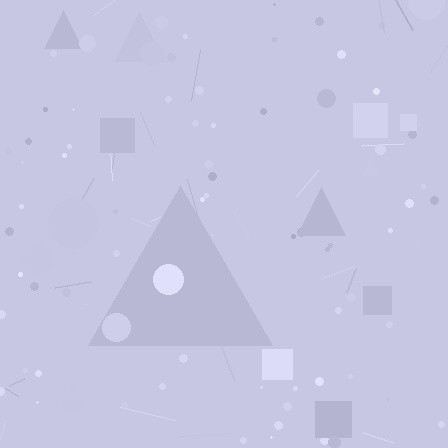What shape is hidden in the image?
A triangle is hidden in the image.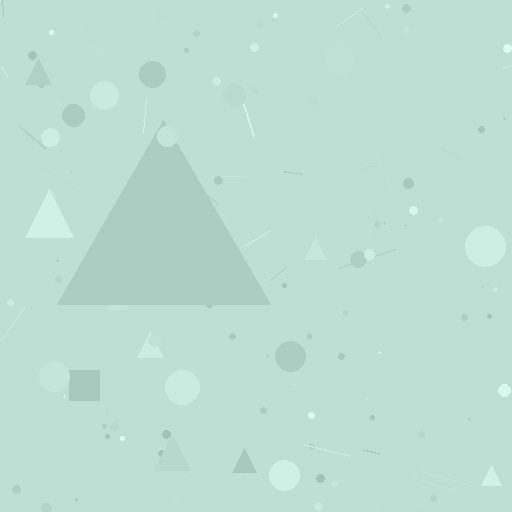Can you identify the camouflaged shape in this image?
The camouflaged shape is a triangle.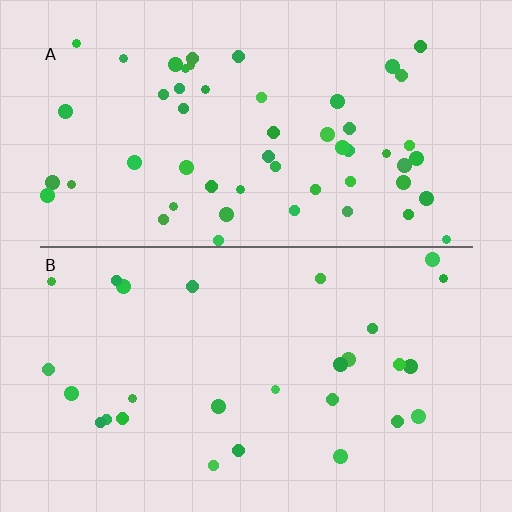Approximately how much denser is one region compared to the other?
Approximately 2.0× — region A over region B.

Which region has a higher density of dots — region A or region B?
A (the top).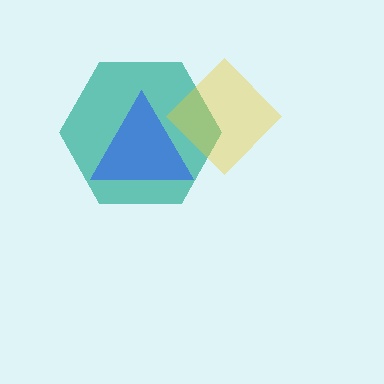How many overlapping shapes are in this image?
There are 3 overlapping shapes in the image.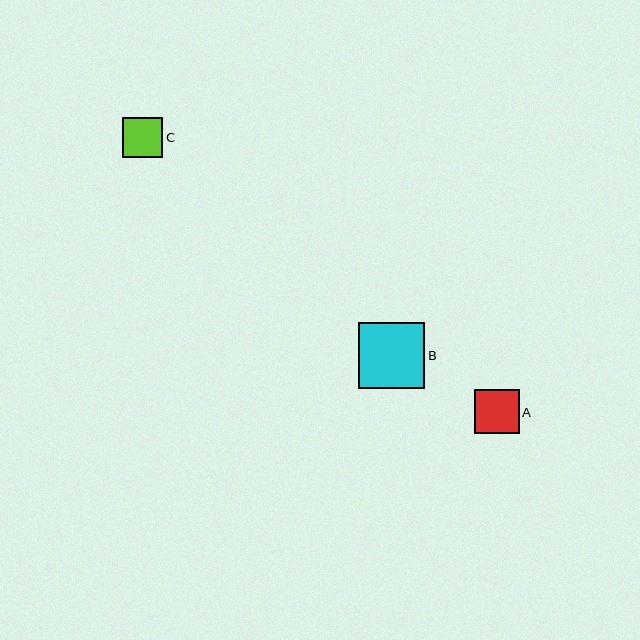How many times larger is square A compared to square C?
Square A is approximately 1.1 times the size of square C.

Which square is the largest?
Square B is the largest with a size of approximately 66 pixels.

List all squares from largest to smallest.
From largest to smallest: B, A, C.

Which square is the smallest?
Square C is the smallest with a size of approximately 40 pixels.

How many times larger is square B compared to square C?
Square B is approximately 1.7 times the size of square C.